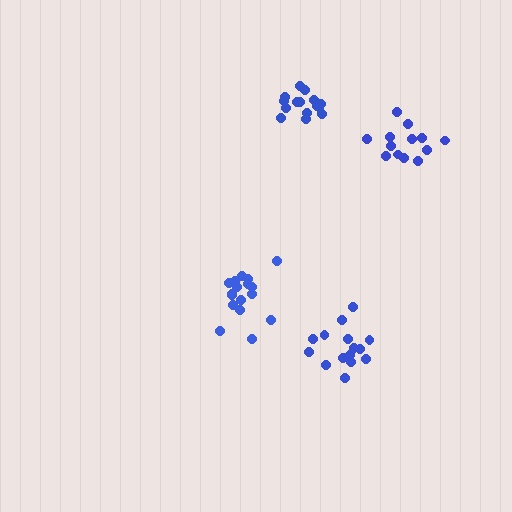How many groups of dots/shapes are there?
There are 4 groups.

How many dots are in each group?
Group 1: 15 dots, Group 2: 13 dots, Group 3: 17 dots, Group 4: 16 dots (61 total).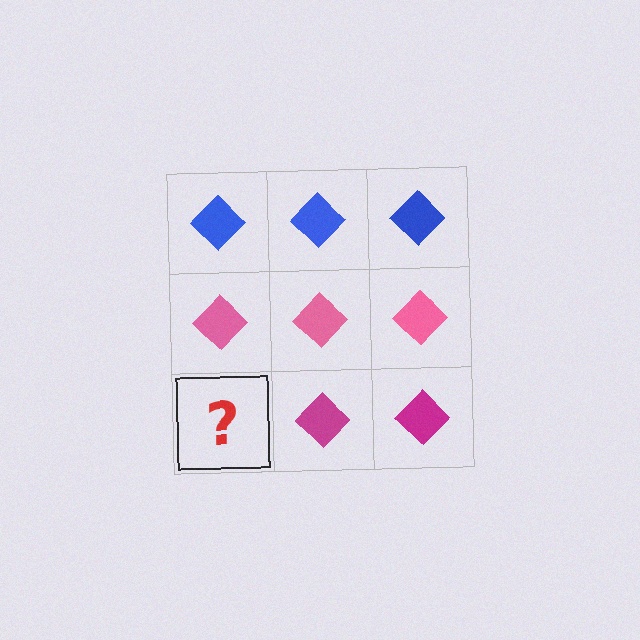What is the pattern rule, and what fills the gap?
The rule is that each row has a consistent color. The gap should be filled with a magenta diamond.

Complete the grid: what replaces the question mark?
The question mark should be replaced with a magenta diamond.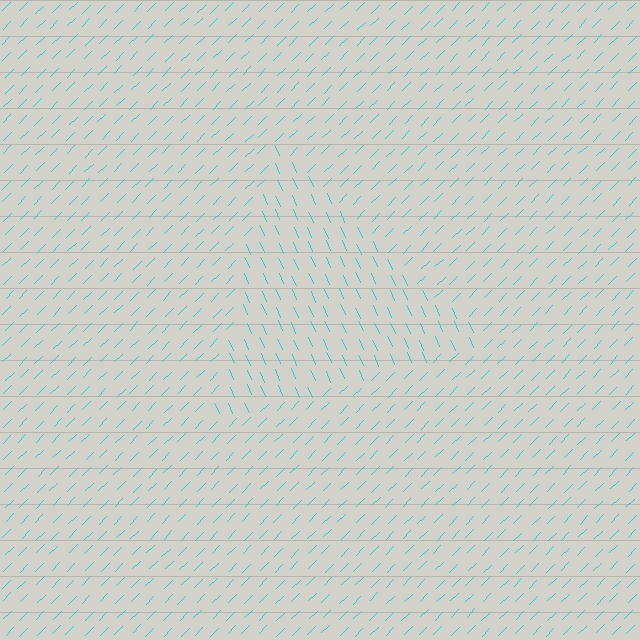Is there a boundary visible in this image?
Yes, there is a texture boundary formed by a change in line orientation.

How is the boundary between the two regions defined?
The boundary is defined purely by a change in line orientation (approximately 69 degrees difference). All lines are the same color and thickness.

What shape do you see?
I see a triangle.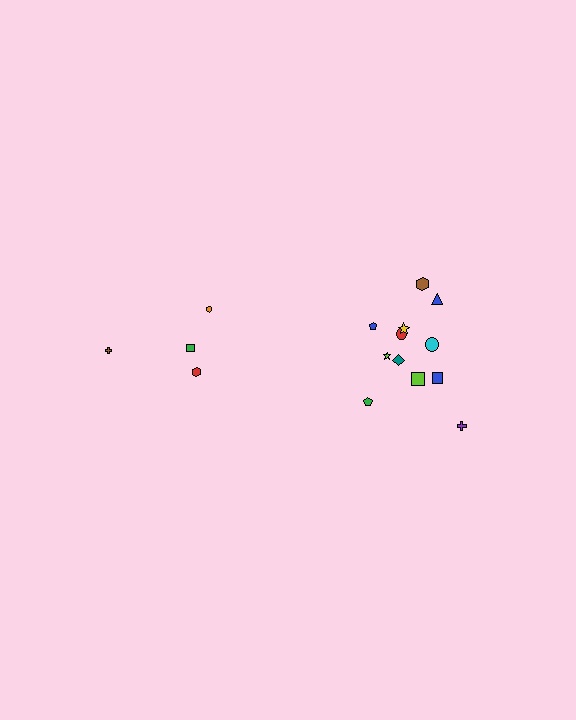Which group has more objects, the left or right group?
The right group.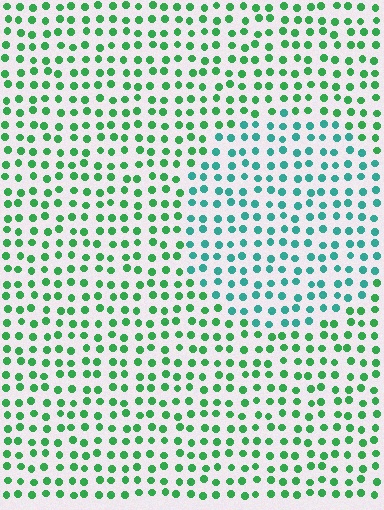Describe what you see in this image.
The image is filled with small green elements in a uniform arrangement. A circle-shaped region is visible where the elements are tinted to a slightly different hue, forming a subtle color boundary.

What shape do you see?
I see a circle.